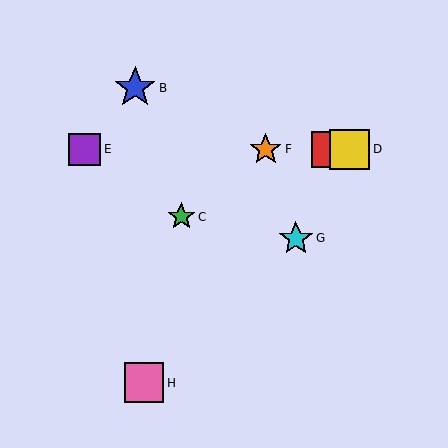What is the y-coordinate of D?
Object D is at y≈149.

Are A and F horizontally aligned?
Yes, both are at y≈149.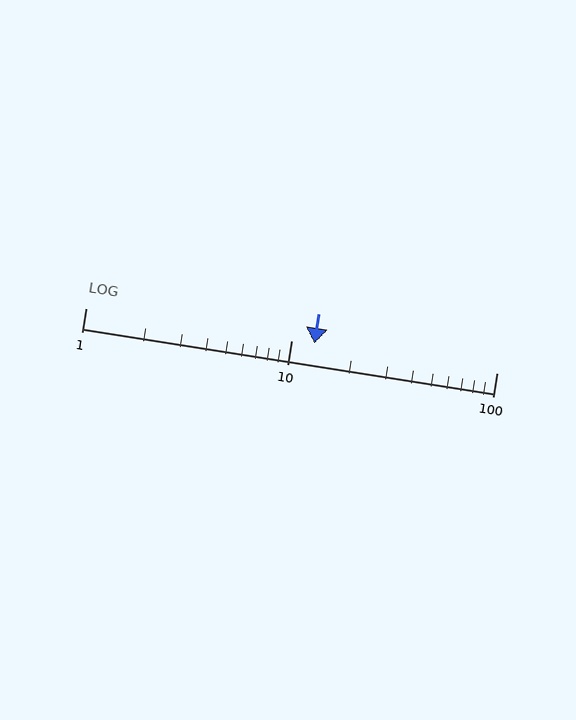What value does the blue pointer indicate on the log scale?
The pointer indicates approximately 13.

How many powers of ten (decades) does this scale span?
The scale spans 2 decades, from 1 to 100.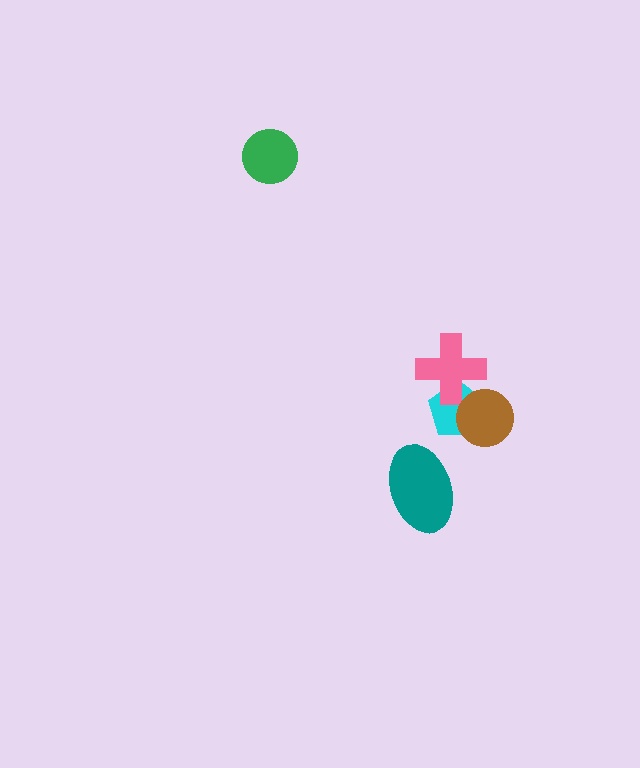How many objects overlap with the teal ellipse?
0 objects overlap with the teal ellipse.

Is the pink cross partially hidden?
No, no other shape covers it.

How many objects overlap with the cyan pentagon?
2 objects overlap with the cyan pentagon.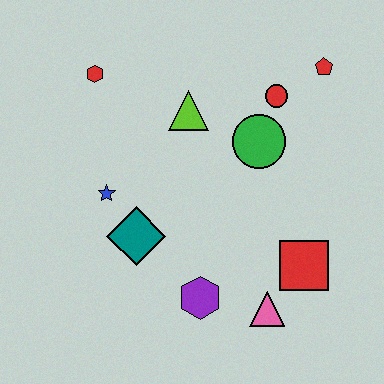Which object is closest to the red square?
The pink triangle is closest to the red square.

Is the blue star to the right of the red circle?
No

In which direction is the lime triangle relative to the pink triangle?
The lime triangle is above the pink triangle.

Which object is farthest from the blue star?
The red pentagon is farthest from the blue star.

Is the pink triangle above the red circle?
No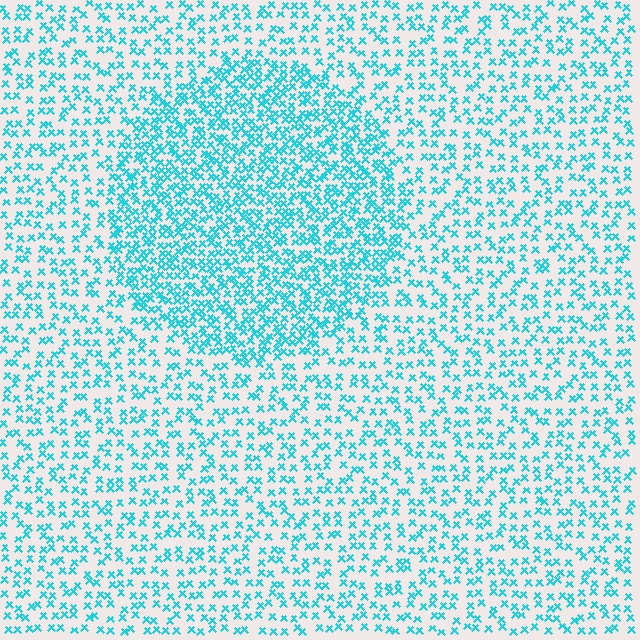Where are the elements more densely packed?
The elements are more densely packed inside the circle boundary.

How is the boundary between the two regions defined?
The boundary is defined by a change in element density (approximately 2.0x ratio). All elements are the same color, size, and shape.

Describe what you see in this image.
The image contains small cyan elements arranged at two different densities. A circle-shaped region is visible where the elements are more densely packed than the surrounding area.